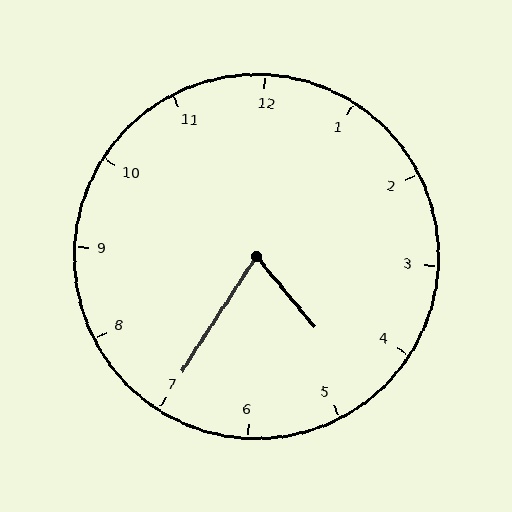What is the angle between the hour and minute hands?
Approximately 72 degrees.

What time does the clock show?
4:35.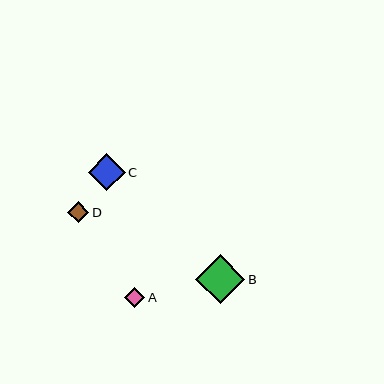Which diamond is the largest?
Diamond B is the largest with a size of approximately 49 pixels.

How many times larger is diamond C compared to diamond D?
Diamond C is approximately 1.7 times the size of diamond D.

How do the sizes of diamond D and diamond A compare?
Diamond D and diamond A are approximately the same size.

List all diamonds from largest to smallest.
From largest to smallest: B, C, D, A.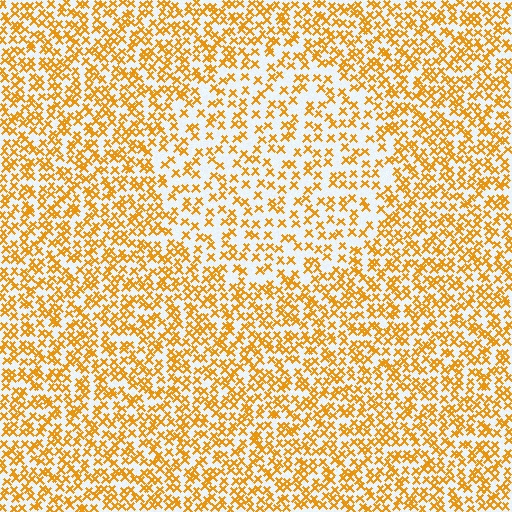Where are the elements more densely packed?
The elements are more densely packed outside the circle boundary.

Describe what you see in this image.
The image contains small orange elements arranged at two different densities. A circle-shaped region is visible where the elements are less densely packed than the surrounding area.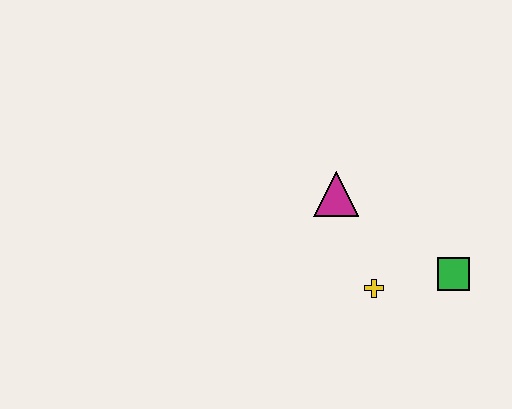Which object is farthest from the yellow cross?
The magenta triangle is farthest from the yellow cross.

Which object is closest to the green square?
The yellow cross is closest to the green square.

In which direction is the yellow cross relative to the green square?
The yellow cross is to the left of the green square.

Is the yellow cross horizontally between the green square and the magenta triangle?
Yes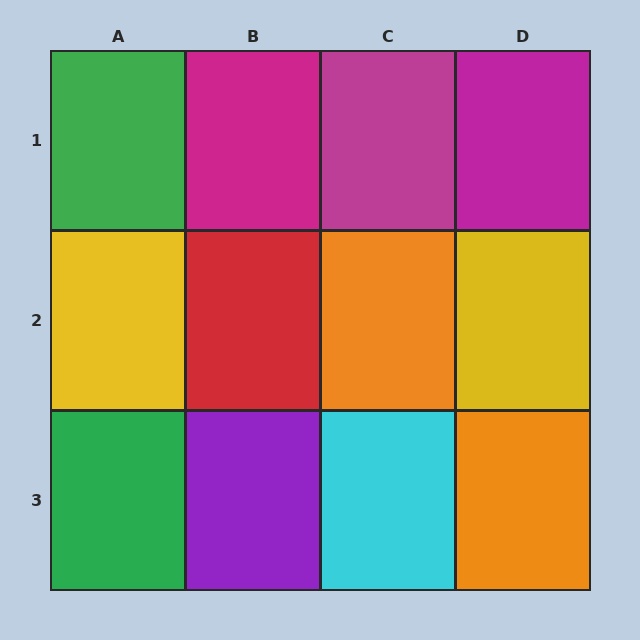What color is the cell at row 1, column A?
Green.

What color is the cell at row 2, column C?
Orange.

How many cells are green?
2 cells are green.